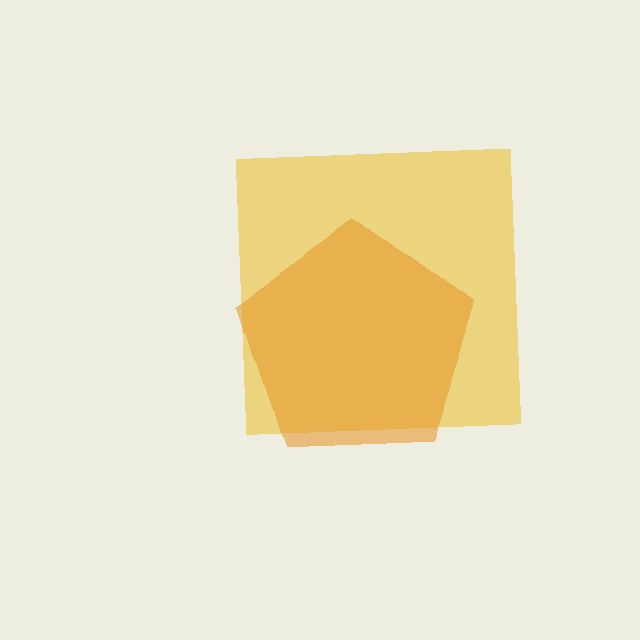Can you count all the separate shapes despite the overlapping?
Yes, there are 2 separate shapes.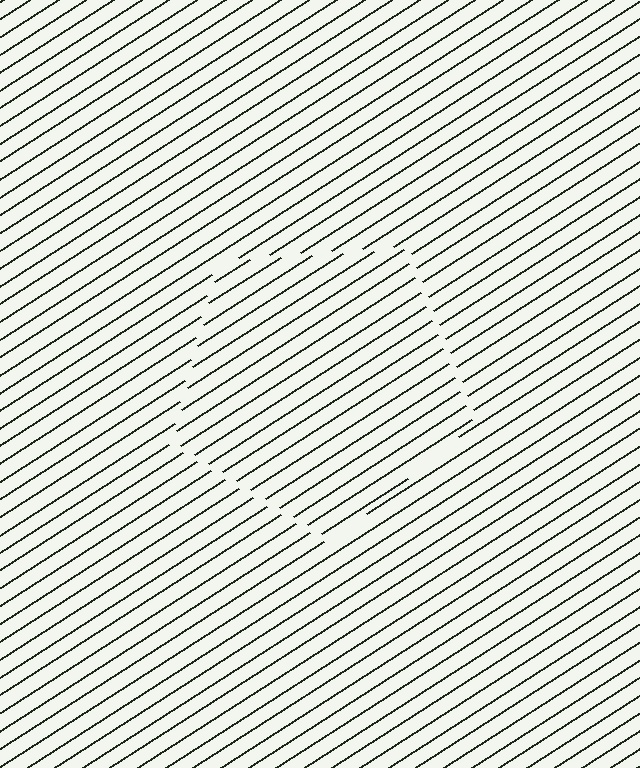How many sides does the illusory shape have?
5 sides — the line-ends trace a pentagon.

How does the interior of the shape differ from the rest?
The interior of the shape contains the same grating, shifted by half a period — the contour is defined by the phase discontinuity where line-ends from the inner and outer gratings abut.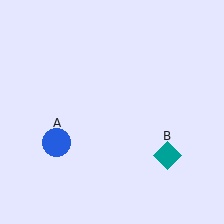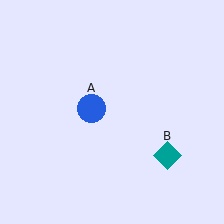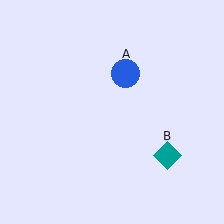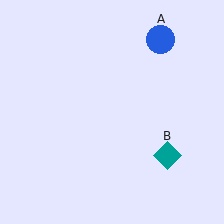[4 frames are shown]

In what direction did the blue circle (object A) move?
The blue circle (object A) moved up and to the right.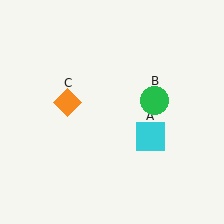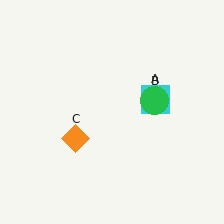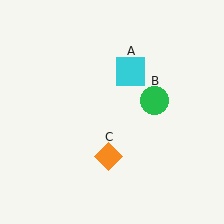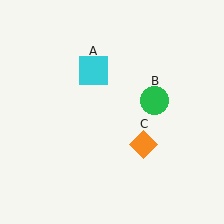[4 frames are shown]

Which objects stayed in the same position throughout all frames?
Green circle (object B) remained stationary.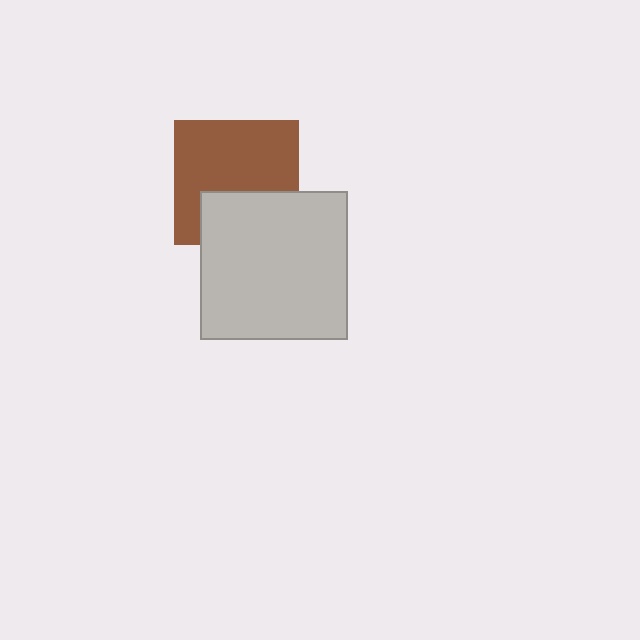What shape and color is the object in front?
The object in front is a light gray square.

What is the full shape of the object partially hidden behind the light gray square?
The partially hidden object is a brown square.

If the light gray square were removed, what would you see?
You would see the complete brown square.